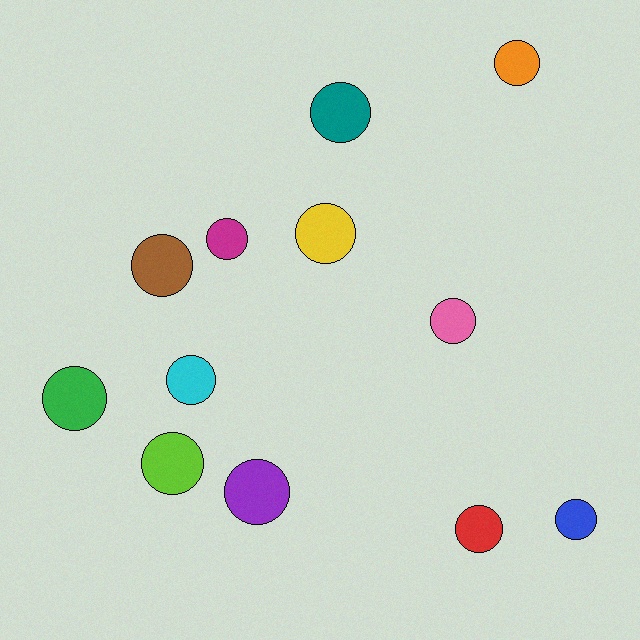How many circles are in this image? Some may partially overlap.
There are 12 circles.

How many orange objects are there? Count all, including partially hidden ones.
There is 1 orange object.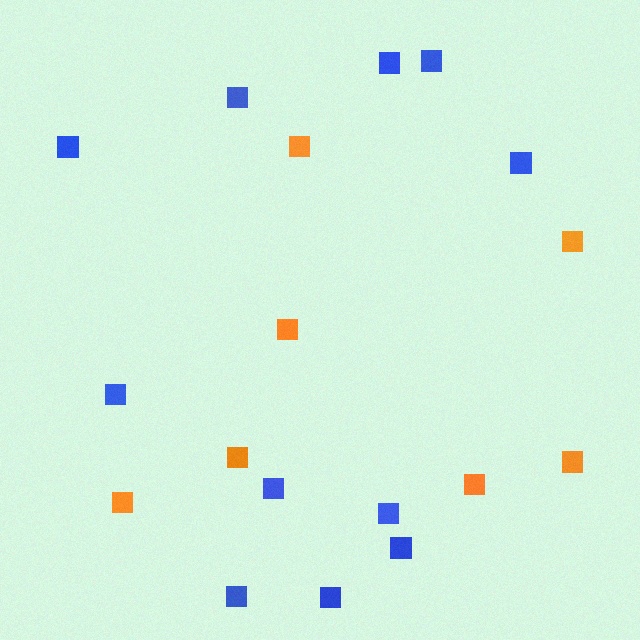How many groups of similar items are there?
There are 2 groups: one group of orange squares (7) and one group of blue squares (11).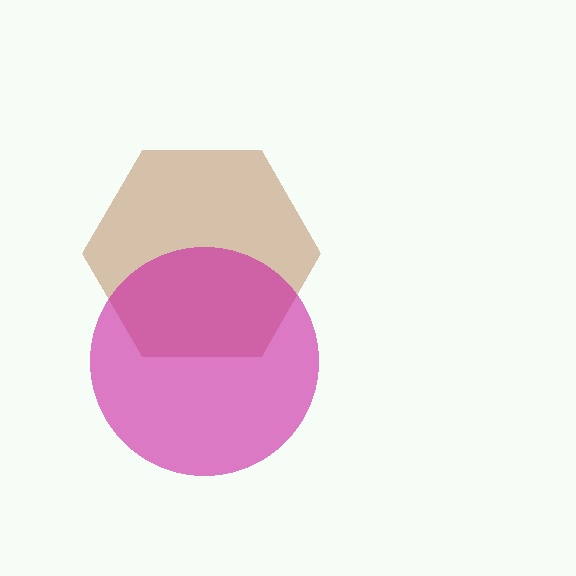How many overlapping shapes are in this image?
There are 2 overlapping shapes in the image.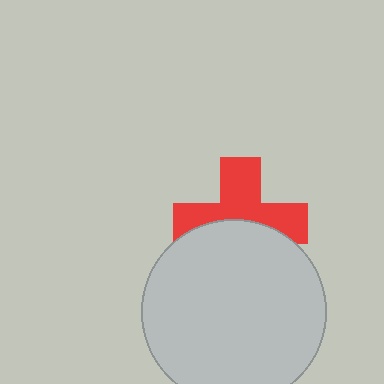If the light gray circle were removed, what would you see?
You would see the complete red cross.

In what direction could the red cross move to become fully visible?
The red cross could move up. That would shift it out from behind the light gray circle entirely.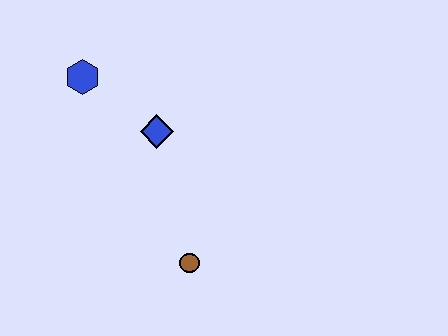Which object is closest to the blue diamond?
The blue hexagon is closest to the blue diamond.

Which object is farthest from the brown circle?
The blue hexagon is farthest from the brown circle.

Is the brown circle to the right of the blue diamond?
Yes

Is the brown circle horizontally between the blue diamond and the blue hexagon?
No